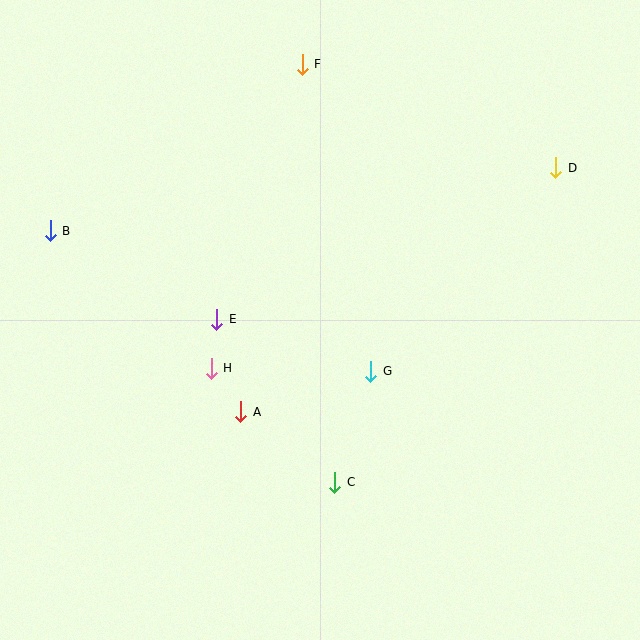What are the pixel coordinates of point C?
Point C is at (335, 482).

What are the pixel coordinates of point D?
Point D is at (556, 168).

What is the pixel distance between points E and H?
The distance between E and H is 49 pixels.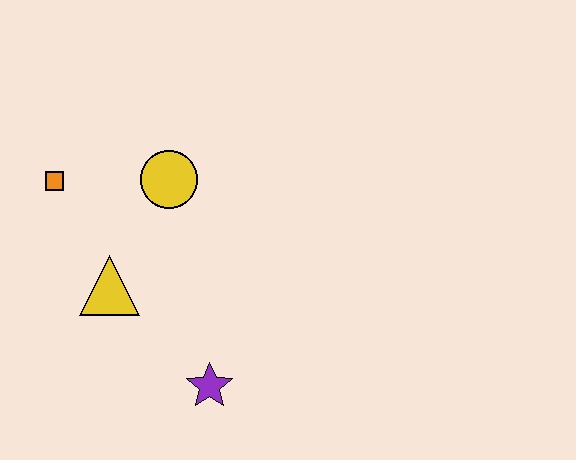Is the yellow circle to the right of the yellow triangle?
Yes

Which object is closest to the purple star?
The yellow triangle is closest to the purple star.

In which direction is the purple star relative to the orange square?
The purple star is below the orange square.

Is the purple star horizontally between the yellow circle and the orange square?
No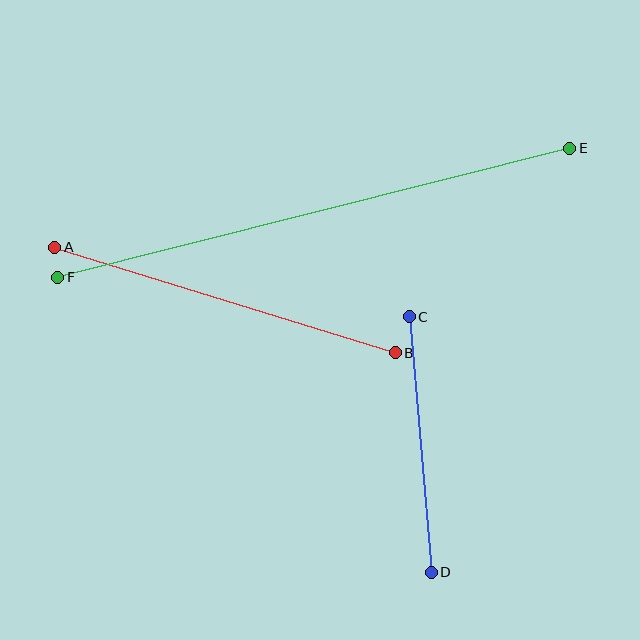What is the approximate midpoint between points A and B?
The midpoint is at approximately (225, 300) pixels.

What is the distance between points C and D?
The distance is approximately 257 pixels.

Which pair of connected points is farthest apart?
Points E and F are farthest apart.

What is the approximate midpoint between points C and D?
The midpoint is at approximately (420, 444) pixels.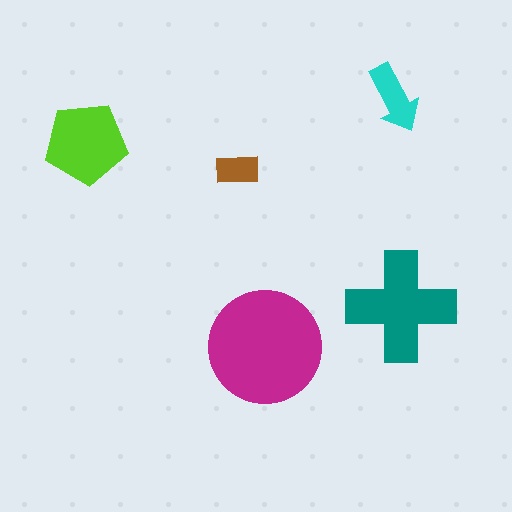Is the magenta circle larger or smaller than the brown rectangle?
Larger.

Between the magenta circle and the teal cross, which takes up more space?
The magenta circle.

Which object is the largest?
The magenta circle.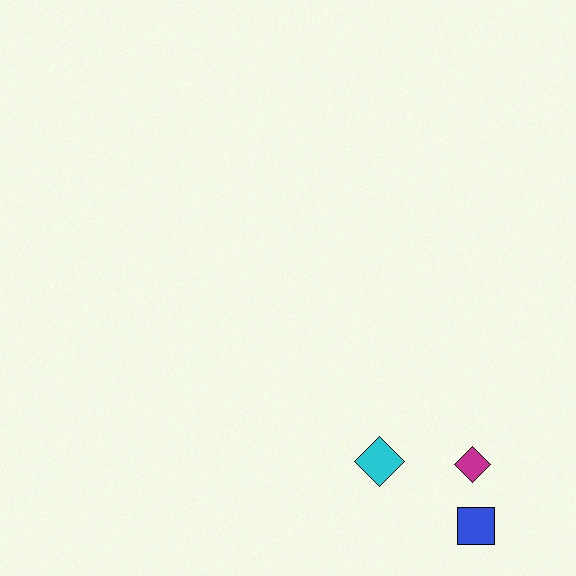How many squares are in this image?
There is 1 square.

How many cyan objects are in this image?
There is 1 cyan object.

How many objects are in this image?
There are 3 objects.